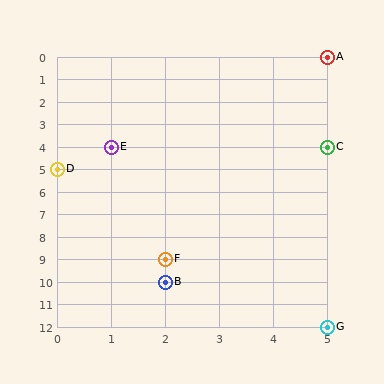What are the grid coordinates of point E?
Point E is at grid coordinates (1, 4).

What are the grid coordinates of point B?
Point B is at grid coordinates (2, 10).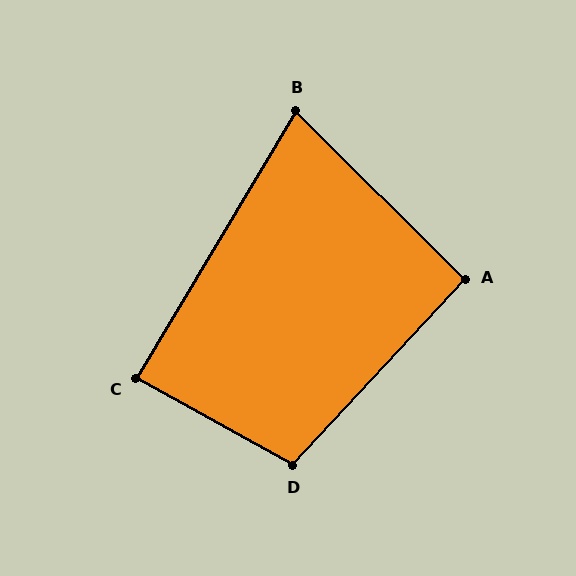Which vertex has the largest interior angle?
D, at approximately 104 degrees.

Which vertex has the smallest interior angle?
B, at approximately 76 degrees.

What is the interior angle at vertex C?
Approximately 88 degrees (approximately right).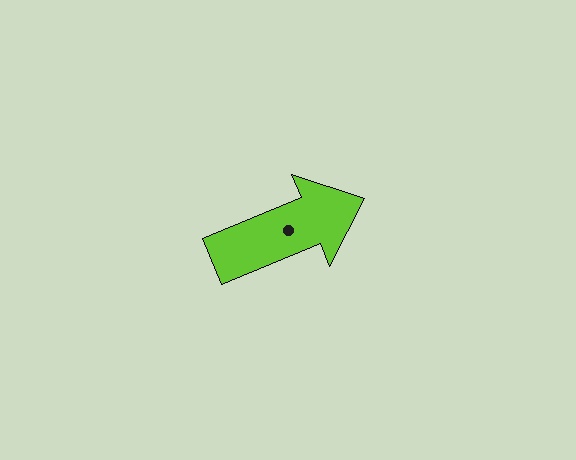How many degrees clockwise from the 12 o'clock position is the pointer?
Approximately 68 degrees.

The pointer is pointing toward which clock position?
Roughly 2 o'clock.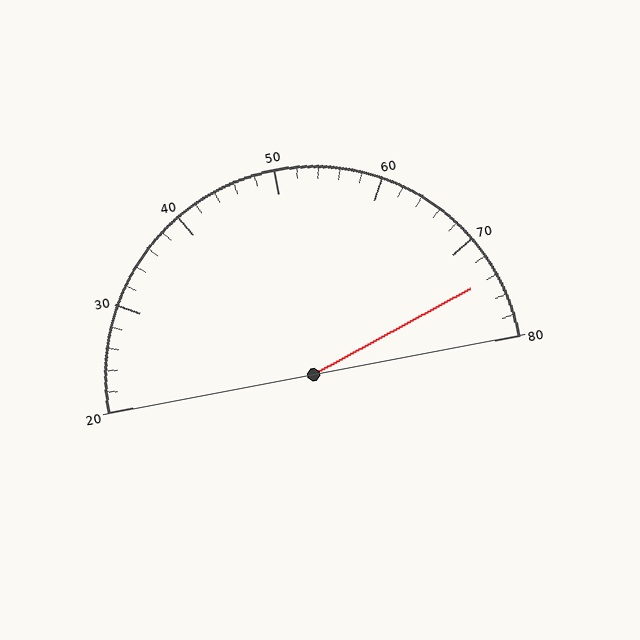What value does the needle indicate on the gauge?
The needle indicates approximately 74.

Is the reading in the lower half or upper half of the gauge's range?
The reading is in the upper half of the range (20 to 80).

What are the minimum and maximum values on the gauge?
The gauge ranges from 20 to 80.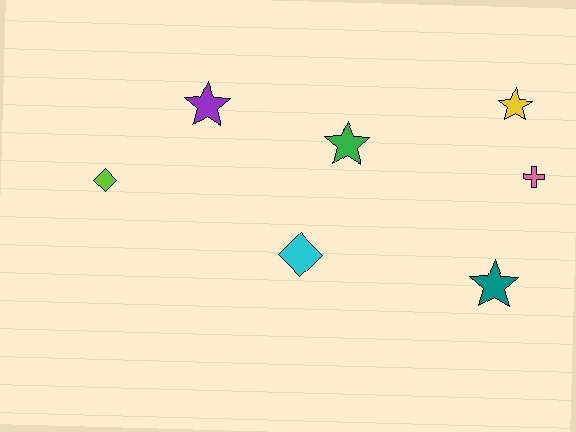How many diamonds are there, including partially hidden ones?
There are 2 diamonds.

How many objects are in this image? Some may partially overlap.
There are 7 objects.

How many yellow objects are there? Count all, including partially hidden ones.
There is 1 yellow object.